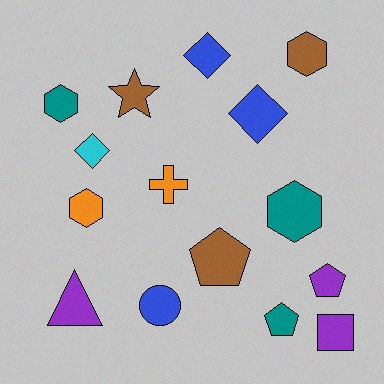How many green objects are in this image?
There are no green objects.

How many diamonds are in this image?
There are 3 diamonds.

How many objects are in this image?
There are 15 objects.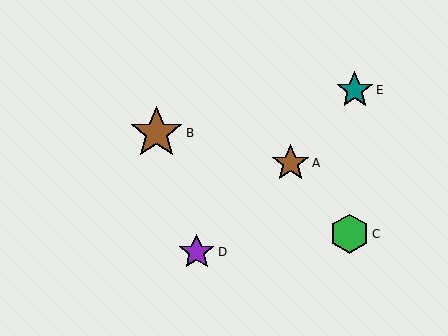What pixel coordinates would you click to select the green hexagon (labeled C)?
Click at (349, 234) to select the green hexagon C.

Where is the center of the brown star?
The center of the brown star is at (290, 163).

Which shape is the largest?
The brown star (labeled B) is the largest.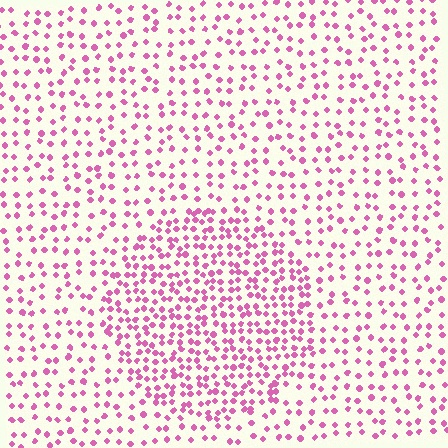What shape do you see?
I see a circle.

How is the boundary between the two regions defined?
The boundary is defined by a change in element density (approximately 1.9x ratio). All elements are the same color, size, and shape.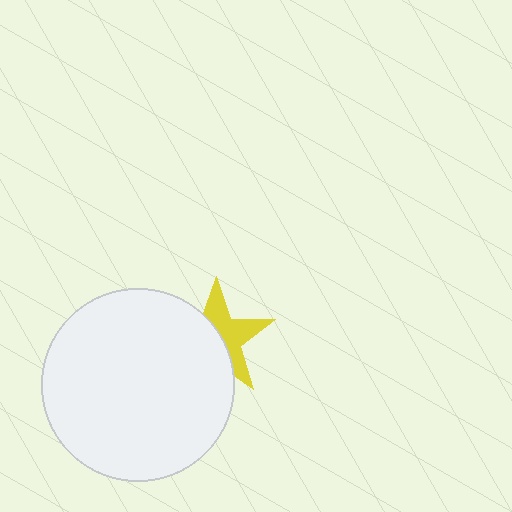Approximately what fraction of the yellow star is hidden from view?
Roughly 52% of the yellow star is hidden behind the white circle.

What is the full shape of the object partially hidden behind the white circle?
The partially hidden object is a yellow star.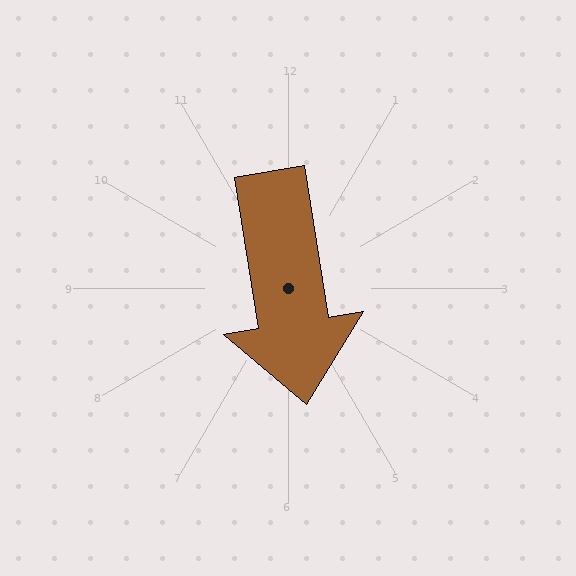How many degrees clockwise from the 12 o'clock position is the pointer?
Approximately 171 degrees.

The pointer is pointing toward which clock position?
Roughly 6 o'clock.